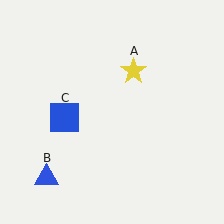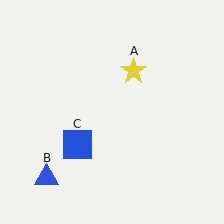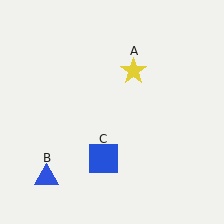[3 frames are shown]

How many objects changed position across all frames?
1 object changed position: blue square (object C).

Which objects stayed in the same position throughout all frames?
Yellow star (object A) and blue triangle (object B) remained stationary.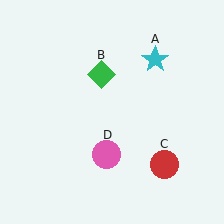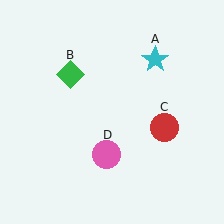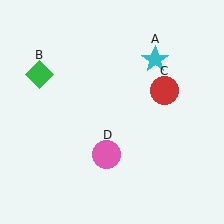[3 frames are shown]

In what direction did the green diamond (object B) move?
The green diamond (object B) moved left.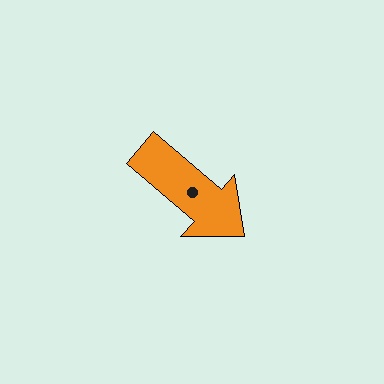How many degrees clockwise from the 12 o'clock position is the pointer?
Approximately 131 degrees.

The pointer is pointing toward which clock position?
Roughly 4 o'clock.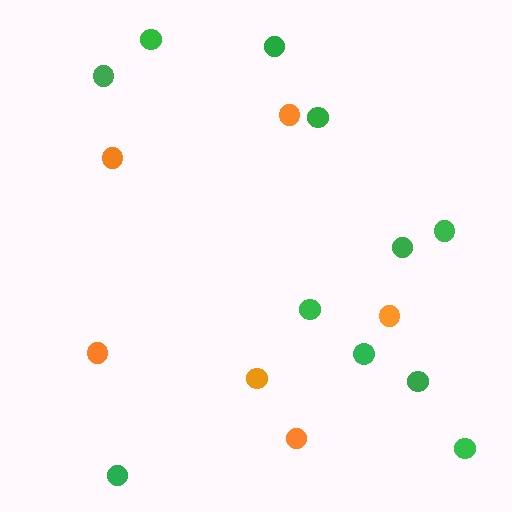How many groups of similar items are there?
There are 2 groups: one group of orange circles (6) and one group of green circles (11).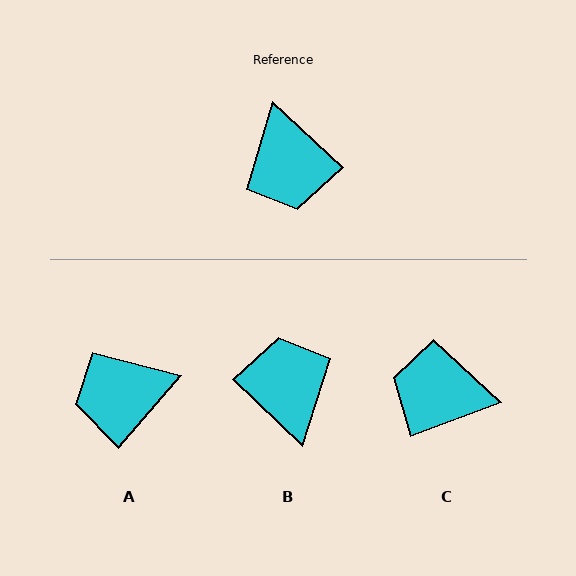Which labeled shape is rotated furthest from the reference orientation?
B, about 179 degrees away.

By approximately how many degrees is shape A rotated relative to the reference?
Approximately 88 degrees clockwise.